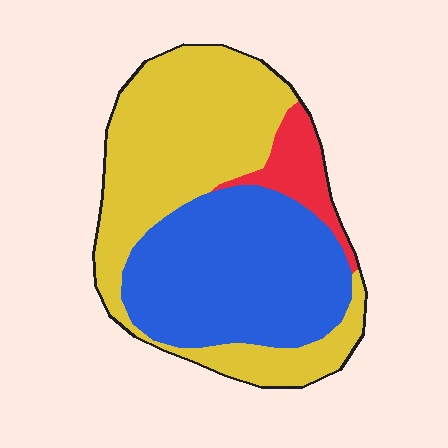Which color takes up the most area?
Yellow, at roughly 50%.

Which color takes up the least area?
Red, at roughly 10%.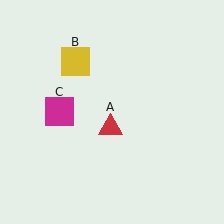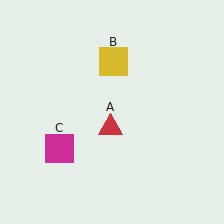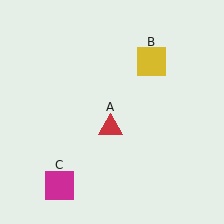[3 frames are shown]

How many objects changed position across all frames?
2 objects changed position: yellow square (object B), magenta square (object C).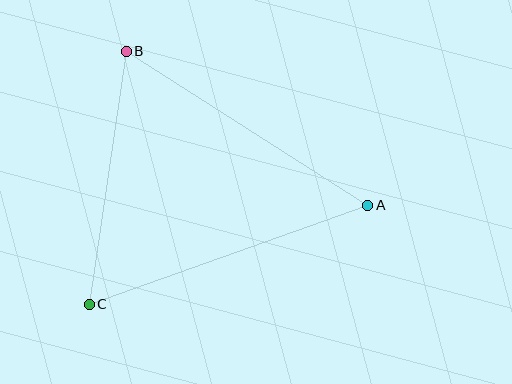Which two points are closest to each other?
Points B and C are closest to each other.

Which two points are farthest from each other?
Points A and C are farthest from each other.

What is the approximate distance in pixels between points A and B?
The distance between A and B is approximately 286 pixels.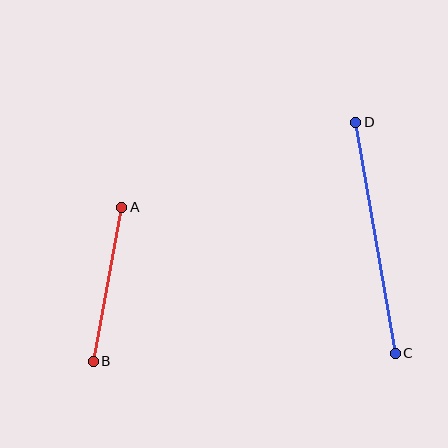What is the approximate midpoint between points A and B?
The midpoint is at approximately (108, 284) pixels.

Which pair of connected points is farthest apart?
Points C and D are farthest apart.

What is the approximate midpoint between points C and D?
The midpoint is at approximately (376, 238) pixels.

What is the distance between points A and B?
The distance is approximately 156 pixels.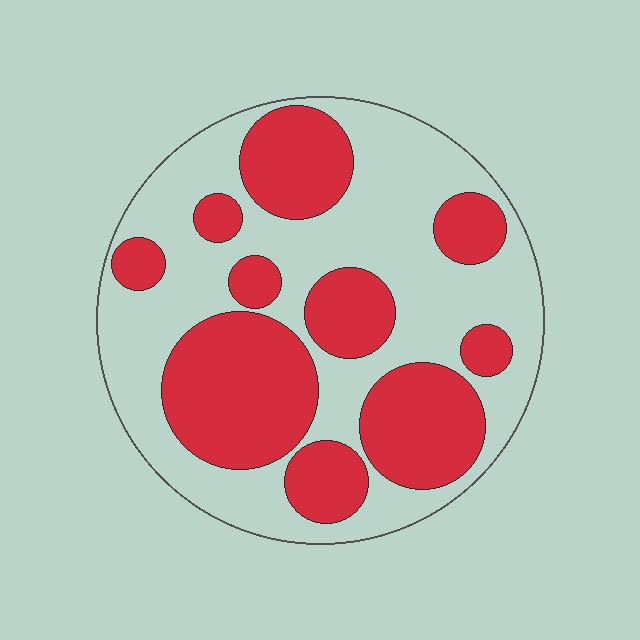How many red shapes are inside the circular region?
10.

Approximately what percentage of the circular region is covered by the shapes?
Approximately 45%.